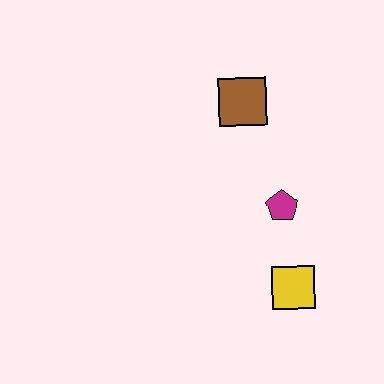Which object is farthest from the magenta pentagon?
The brown square is farthest from the magenta pentagon.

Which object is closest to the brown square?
The magenta pentagon is closest to the brown square.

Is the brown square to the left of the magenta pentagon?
Yes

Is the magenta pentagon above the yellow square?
Yes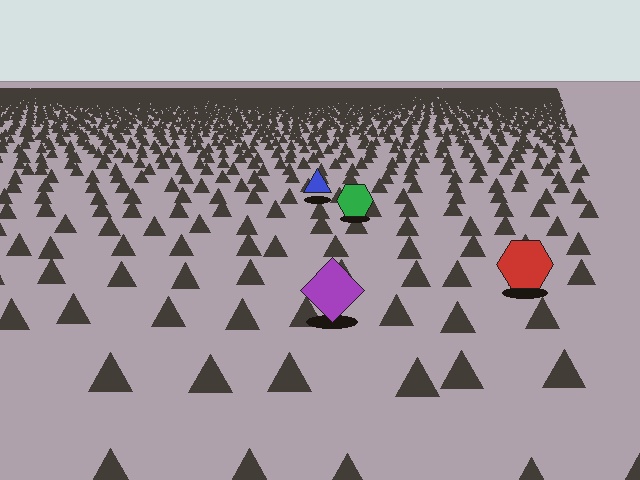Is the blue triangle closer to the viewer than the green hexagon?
No. The green hexagon is closer — you can tell from the texture gradient: the ground texture is coarser near it.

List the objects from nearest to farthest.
From nearest to farthest: the purple diamond, the red hexagon, the green hexagon, the blue triangle.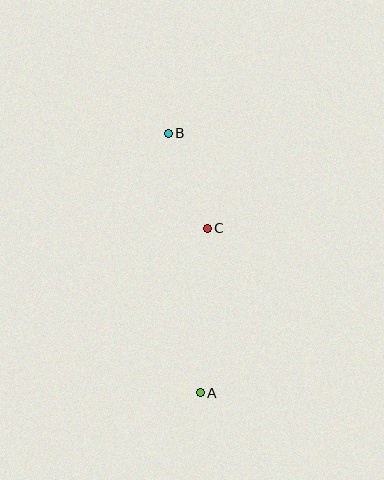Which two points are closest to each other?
Points B and C are closest to each other.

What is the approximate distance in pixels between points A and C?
The distance between A and C is approximately 164 pixels.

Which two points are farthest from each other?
Points A and B are farthest from each other.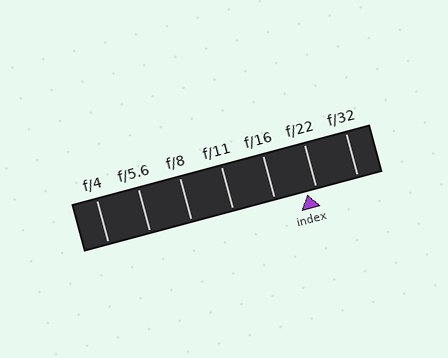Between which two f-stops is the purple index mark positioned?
The index mark is between f/16 and f/22.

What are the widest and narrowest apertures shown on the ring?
The widest aperture shown is f/4 and the narrowest is f/32.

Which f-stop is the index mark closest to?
The index mark is closest to f/22.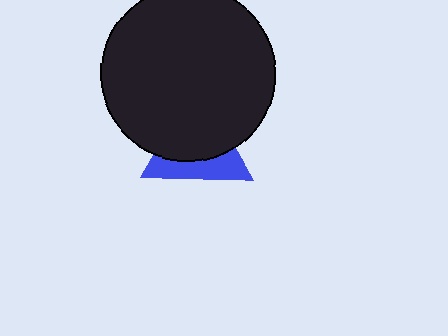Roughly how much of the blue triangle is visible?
A small part of it is visible (roughly 37%).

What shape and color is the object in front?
The object in front is a black circle.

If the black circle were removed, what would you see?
You would see the complete blue triangle.